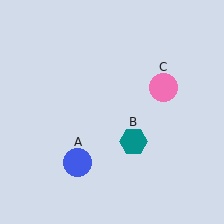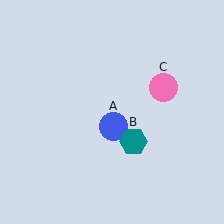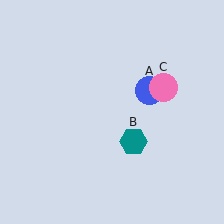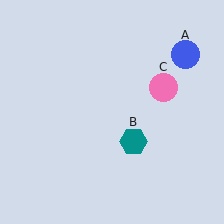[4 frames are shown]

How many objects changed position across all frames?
1 object changed position: blue circle (object A).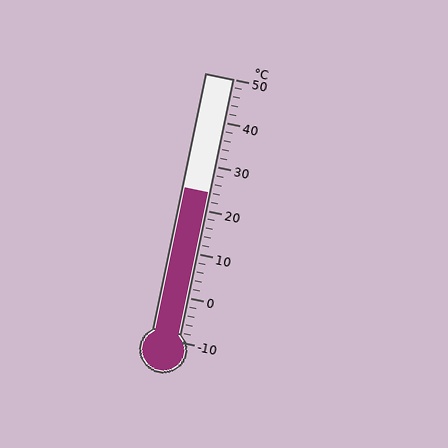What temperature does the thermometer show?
The thermometer shows approximately 24°C.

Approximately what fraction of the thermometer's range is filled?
The thermometer is filled to approximately 55% of its range.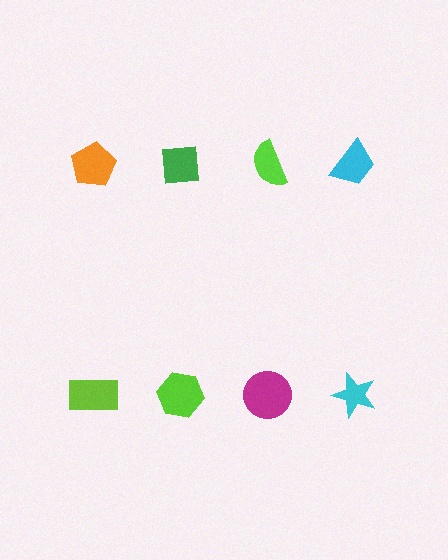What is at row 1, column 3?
A lime semicircle.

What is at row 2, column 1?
A lime rectangle.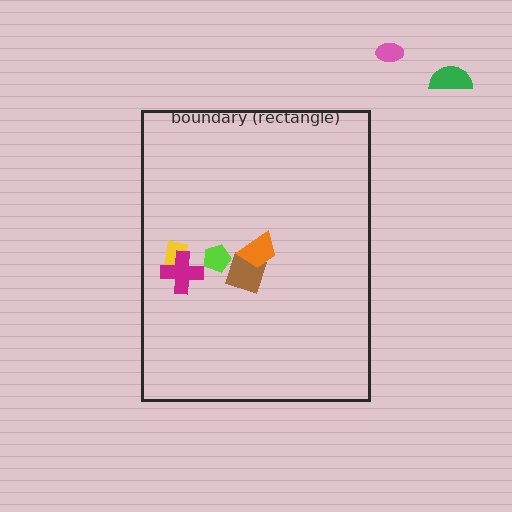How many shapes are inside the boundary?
5 inside, 2 outside.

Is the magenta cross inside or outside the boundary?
Inside.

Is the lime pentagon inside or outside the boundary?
Inside.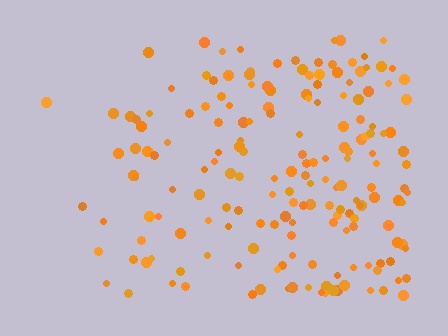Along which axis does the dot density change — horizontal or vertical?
Horizontal.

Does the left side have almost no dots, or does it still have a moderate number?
Still a moderate number, just noticeably fewer than the right.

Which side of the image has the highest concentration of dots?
The right.